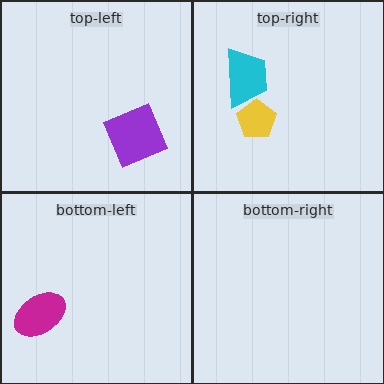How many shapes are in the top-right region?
2.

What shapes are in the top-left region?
The purple square.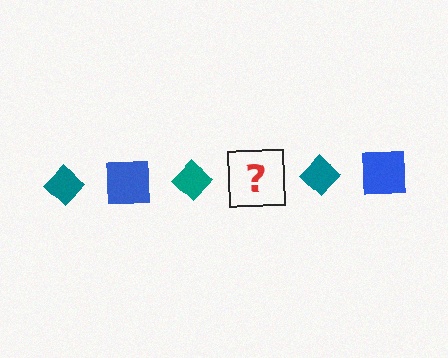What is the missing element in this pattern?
The missing element is a blue square.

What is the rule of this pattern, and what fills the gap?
The rule is that the pattern alternates between teal diamond and blue square. The gap should be filled with a blue square.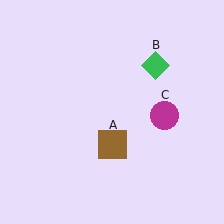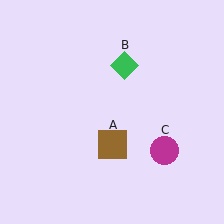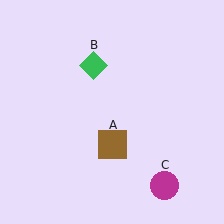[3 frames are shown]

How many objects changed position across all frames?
2 objects changed position: green diamond (object B), magenta circle (object C).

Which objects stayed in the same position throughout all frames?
Brown square (object A) remained stationary.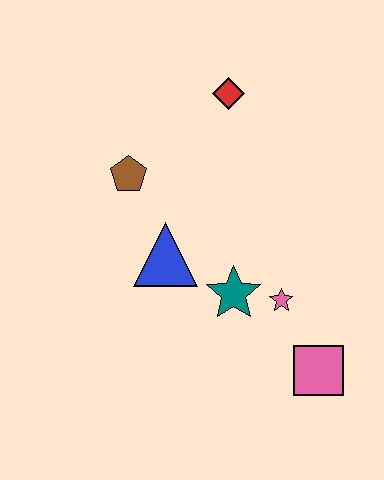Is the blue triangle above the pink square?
Yes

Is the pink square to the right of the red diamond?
Yes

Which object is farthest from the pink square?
The red diamond is farthest from the pink square.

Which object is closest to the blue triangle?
The teal star is closest to the blue triangle.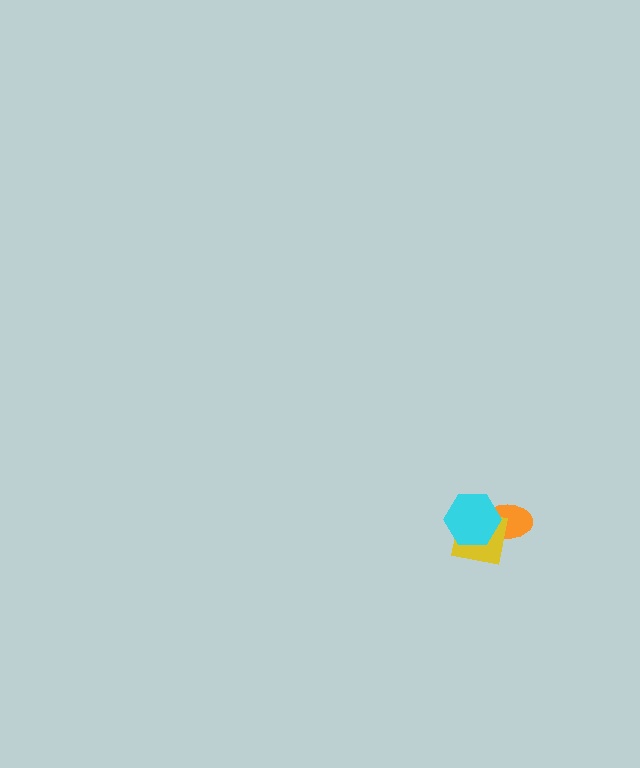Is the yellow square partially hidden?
Yes, it is partially covered by another shape.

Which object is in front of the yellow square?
The cyan hexagon is in front of the yellow square.